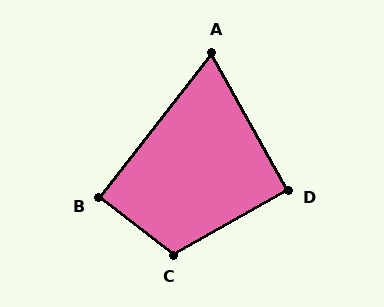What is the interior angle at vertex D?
Approximately 90 degrees (approximately right).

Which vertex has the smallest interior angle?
A, at approximately 67 degrees.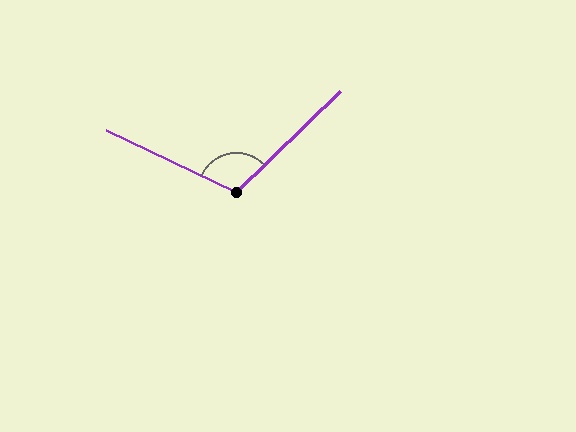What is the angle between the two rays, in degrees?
Approximately 111 degrees.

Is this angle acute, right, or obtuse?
It is obtuse.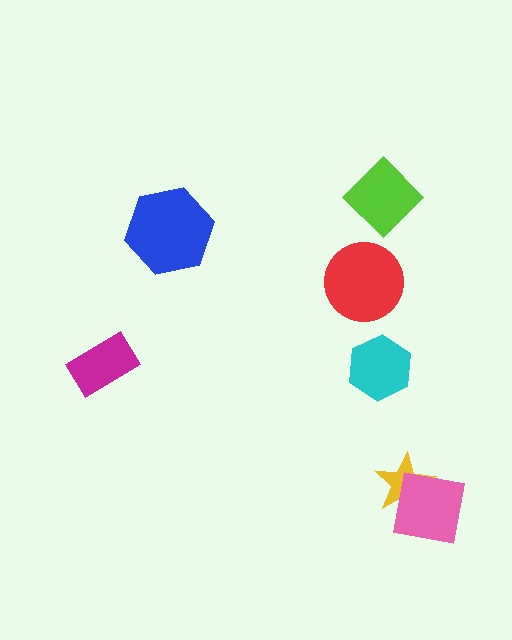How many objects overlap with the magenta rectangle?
0 objects overlap with the magenta rectangle.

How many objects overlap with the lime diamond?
0 objects overlap with the lime diamond.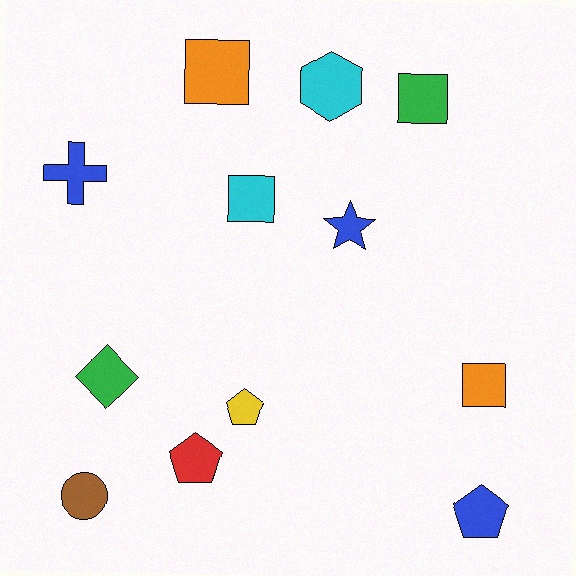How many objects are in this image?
There are 12 objects.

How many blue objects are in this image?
There are 3 blue objects.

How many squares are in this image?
There are 4 squares.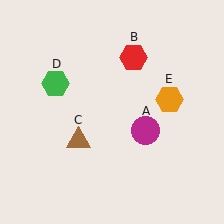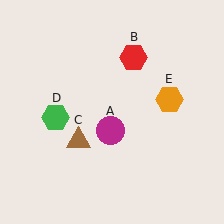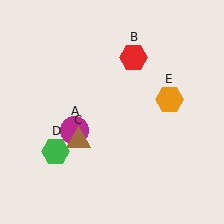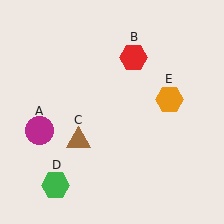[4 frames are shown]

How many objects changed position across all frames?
2 objects changed position: magenta circle (object A), green hexagon (object D).